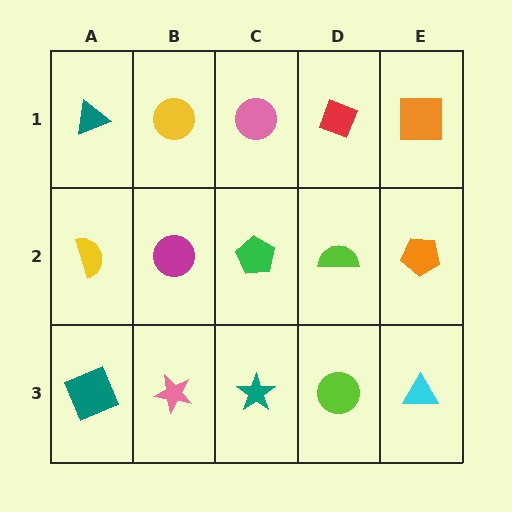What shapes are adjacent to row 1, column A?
A yellow semicircle (row 2, column A), a yellow circle (row 1, column B).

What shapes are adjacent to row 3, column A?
A yellow semicircle (row 2, column A), a pink star (row 3, column B).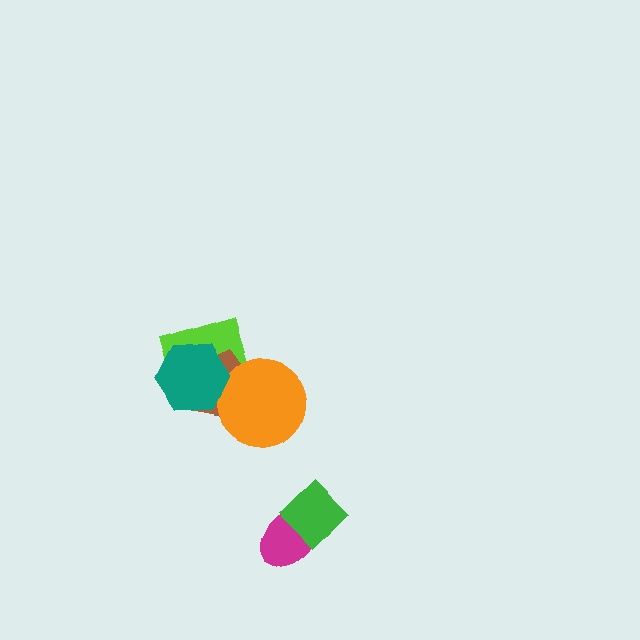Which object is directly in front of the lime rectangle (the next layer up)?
The brown pentagon is directly in front of the lime rectangle.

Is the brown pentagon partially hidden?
Yes, it is partially covered by another shape.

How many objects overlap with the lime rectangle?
2 objects overlap with the lime rectangle.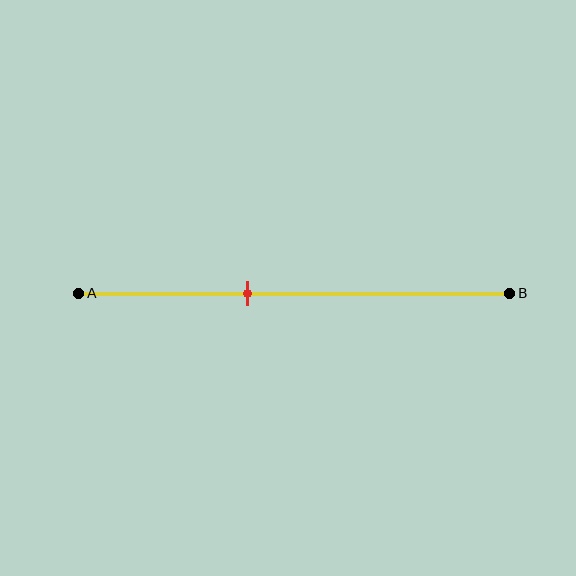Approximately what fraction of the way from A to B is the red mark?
The red mark is approximately 40% of the way from A to B.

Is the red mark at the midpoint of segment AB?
No, the mark is at about 40% from A, not at the 50% midpoint.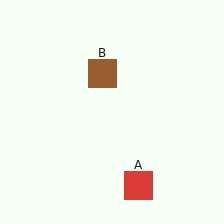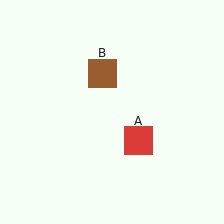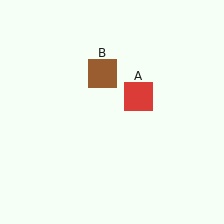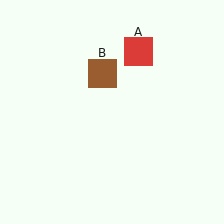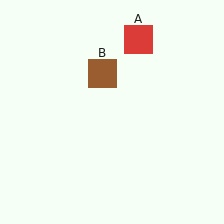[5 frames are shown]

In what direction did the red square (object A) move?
The red square (object A) moved up.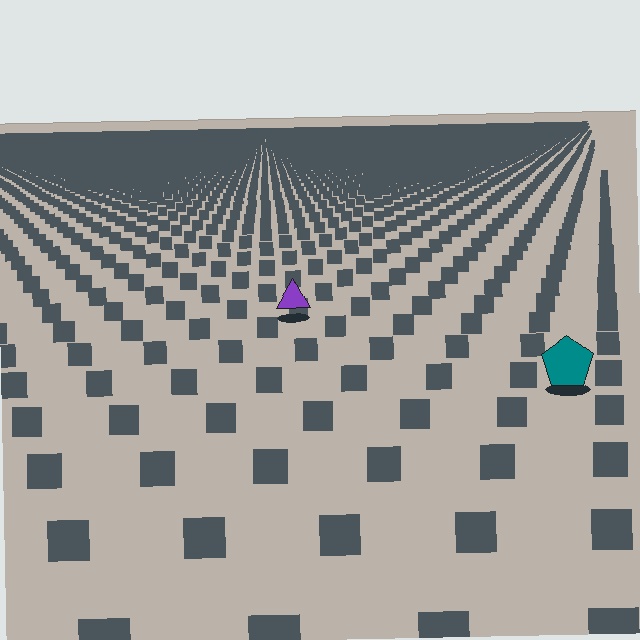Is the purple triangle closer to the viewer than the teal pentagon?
No. The teal pentagon is closer — you can tell from the texture gradient: the ground texture is coarser near it.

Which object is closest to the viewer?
The teal pentagon is closest. The texture marks near it are larger and more spread out.